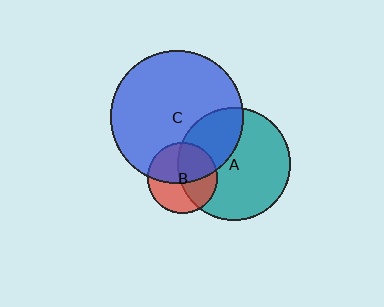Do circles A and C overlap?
Yes.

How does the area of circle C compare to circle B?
Approximately 3.6 times.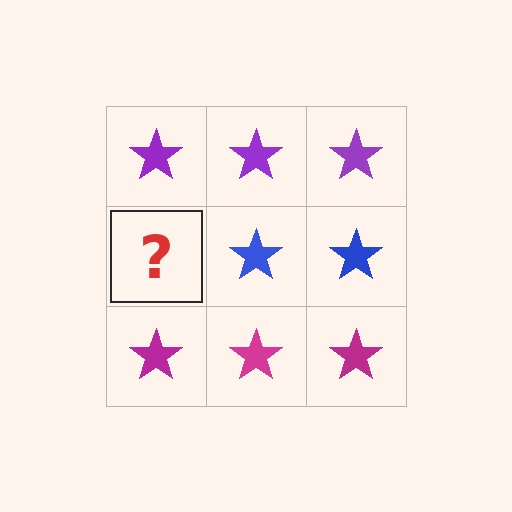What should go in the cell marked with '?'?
The missing cell should contain a blue star.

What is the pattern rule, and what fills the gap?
The rule is that each row has a consistent color. The gap should be filled with a blue star.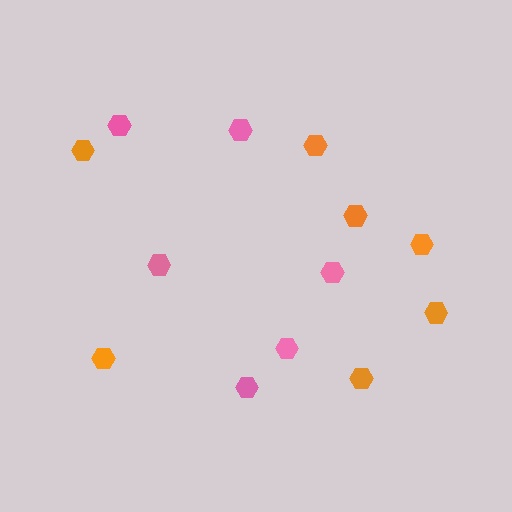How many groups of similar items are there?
There are 2 groups: one group of pink hexagons (6) and one group of orange hexagons (7).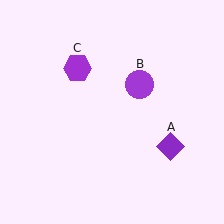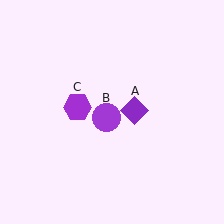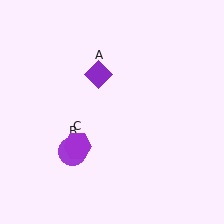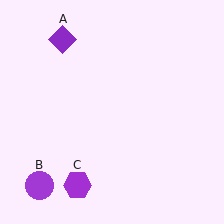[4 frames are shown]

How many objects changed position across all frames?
3 objects changed position: purple diamond (object A), purple circle (object B), purple hexagon (object C).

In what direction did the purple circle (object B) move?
The purple circle (object B) moved down and to the left.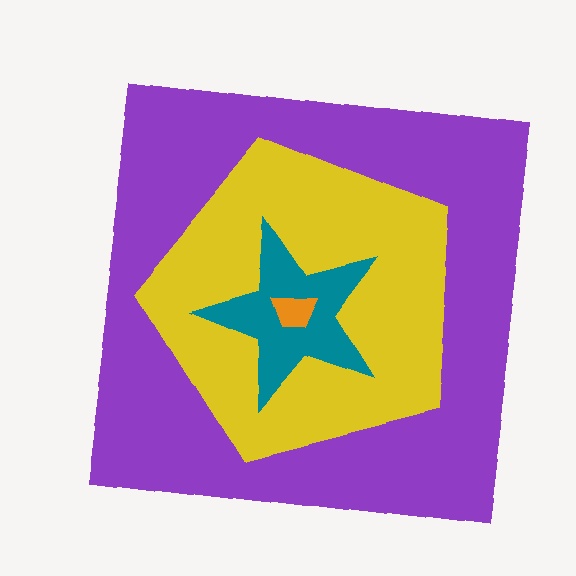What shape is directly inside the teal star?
The orange trapezoid.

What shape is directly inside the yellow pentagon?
The teal star.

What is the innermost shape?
The orange trapezoid.